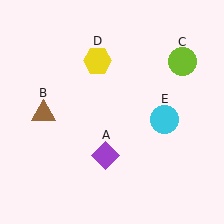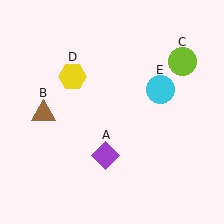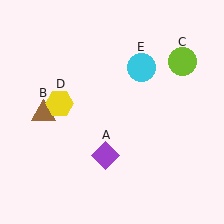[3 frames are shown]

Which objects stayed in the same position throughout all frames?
Purple diamond (object A) and brown triangle (object B) and lime circle (object C) remained stationary.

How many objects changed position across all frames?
2 objects changed position: yellow hexagon (object D), cyan circle (object E).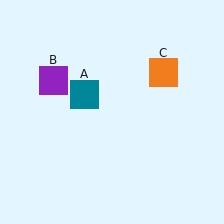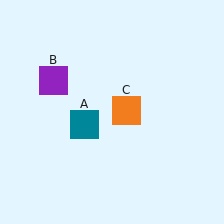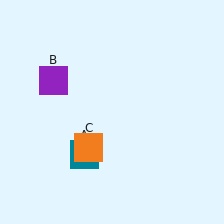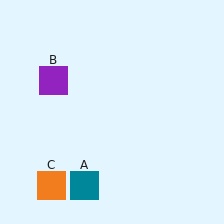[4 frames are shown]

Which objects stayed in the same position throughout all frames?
Purple square (object B) remained stationary.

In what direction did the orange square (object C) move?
The orange square (object C) moved down and to the left.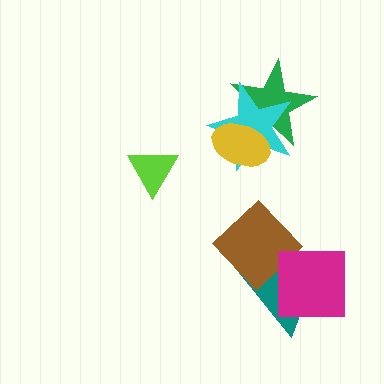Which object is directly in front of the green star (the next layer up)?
The cyan star is directly in front of the green star.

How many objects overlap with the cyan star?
2 objects overlap with the cyan star.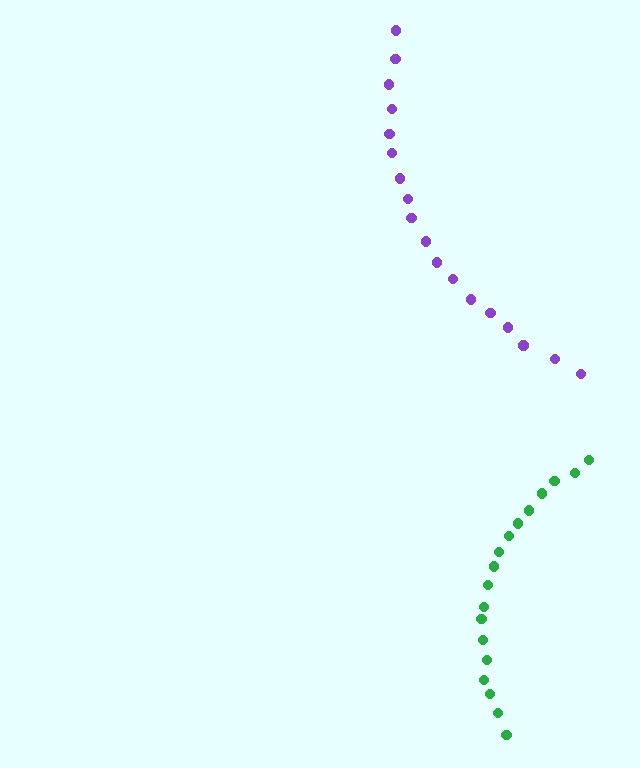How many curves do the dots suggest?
There are 2 distinct paths.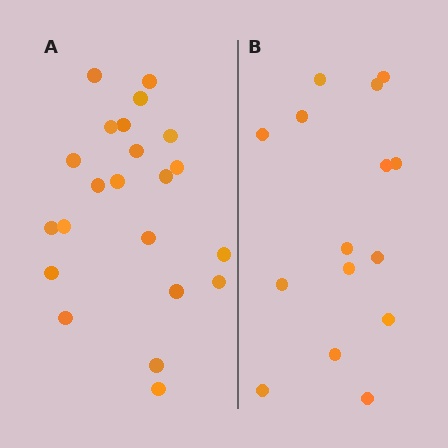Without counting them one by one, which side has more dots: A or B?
Region A (the left region) has more dots.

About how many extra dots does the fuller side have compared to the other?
Region A has roughly 8 or so more dots than region B.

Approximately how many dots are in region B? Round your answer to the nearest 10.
About 20 dots. (The exact count is 15, which rounds to 20.)